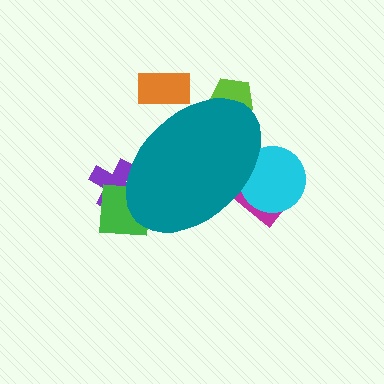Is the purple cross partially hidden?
Yes, the purple cross is partially hidden behind the teal ellipse.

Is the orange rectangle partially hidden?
Yes, the orange rectangle is partially hidden behind the teal ellipse.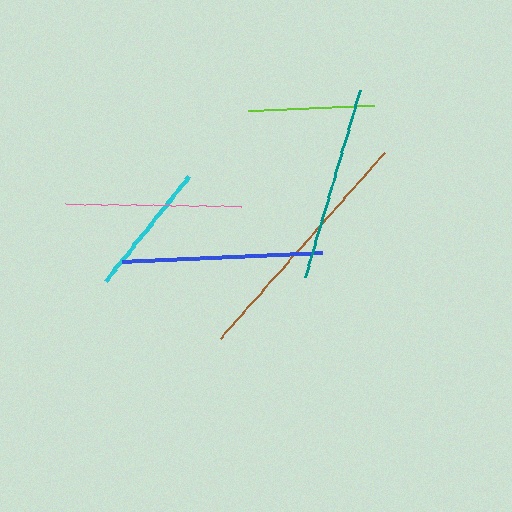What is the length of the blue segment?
The blue segment is approximately 200 pixels long.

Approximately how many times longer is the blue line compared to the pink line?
The blue line is approximately 1.1 times the length of the pink line.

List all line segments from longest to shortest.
From longest to shortest: brown, blue, teal, pink, cyan, lime.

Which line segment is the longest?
The brown line is the longest at approximately 248 pixels.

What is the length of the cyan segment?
The cyan segment is approximately 134 pixels long.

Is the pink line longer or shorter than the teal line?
The teal line is longer than the pink line.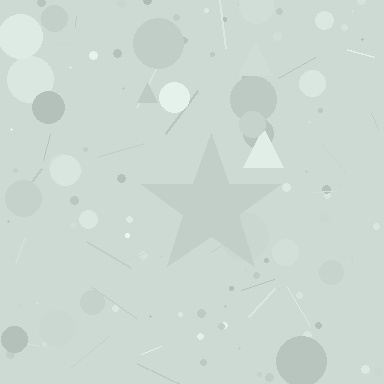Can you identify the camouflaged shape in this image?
The camouflaged shape is a star.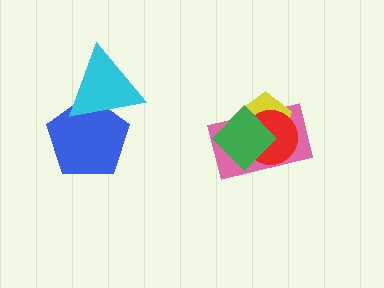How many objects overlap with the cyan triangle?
1 object overlaps with the cyan triangle.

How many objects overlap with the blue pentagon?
1 object overlaps with the blue pentagon.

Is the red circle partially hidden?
Yes, it is partially covered by another shape.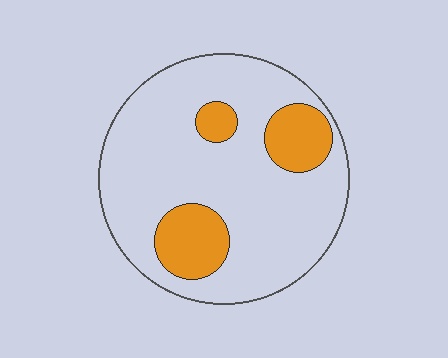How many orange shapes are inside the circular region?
3.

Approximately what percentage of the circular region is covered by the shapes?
Approximately 20%.